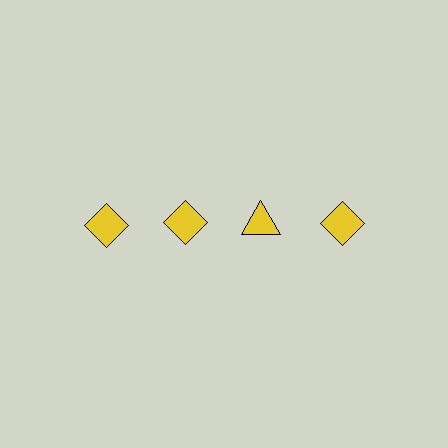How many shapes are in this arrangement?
There are 4 shapes arranged in a grid pattern.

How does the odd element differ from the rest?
It has a different shape: triangle instead of diamond.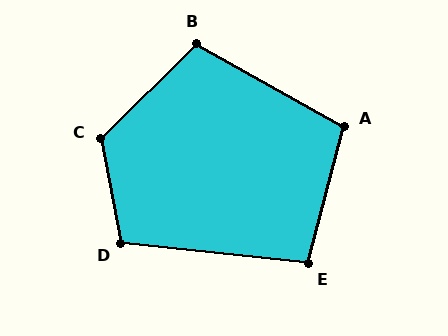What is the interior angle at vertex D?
Approximately 108 degrees (obtuse).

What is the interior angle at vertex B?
Approximately 106 degrees (obtuse).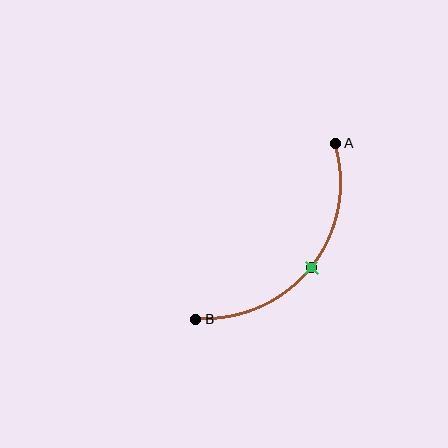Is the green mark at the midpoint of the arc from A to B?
Yes. The green mark lies on the arc at equal arc-length from both A and B — it is the arc midpoint.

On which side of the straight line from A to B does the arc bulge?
The arc bulges below and to the right of the straight line connecting A and B.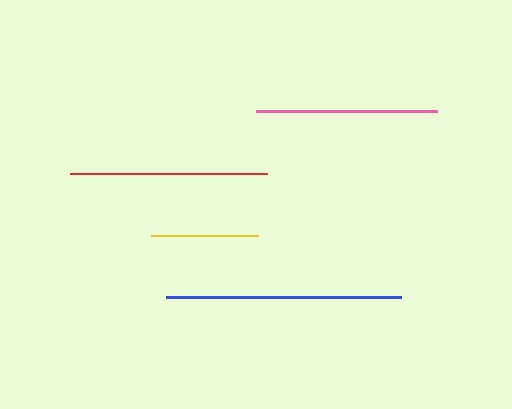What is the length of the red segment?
The red segment is approximately 196 pixels long.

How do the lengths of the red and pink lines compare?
The red and pink lines are approximately the same length.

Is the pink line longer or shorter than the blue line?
The blue line is longer than the pink line.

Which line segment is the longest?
The blue line is the longest at approximately 235 pixels.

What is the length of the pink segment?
The pink segment is approximately 181 pixels long.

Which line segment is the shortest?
The yellow line is the shortest at approximately 107 pixels.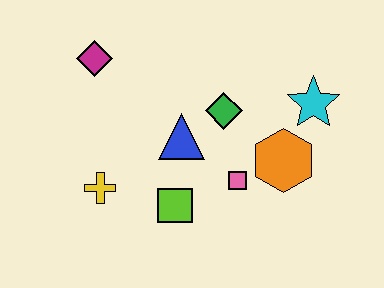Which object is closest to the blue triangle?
The green diamond is closest to the blue triangle.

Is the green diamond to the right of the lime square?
Yes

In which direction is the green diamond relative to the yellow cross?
The green diamond is to the right of the yellow cross.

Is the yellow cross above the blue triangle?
No